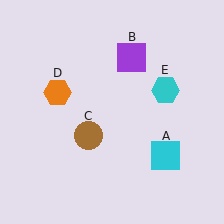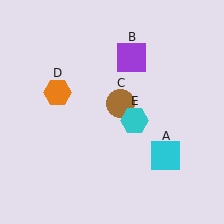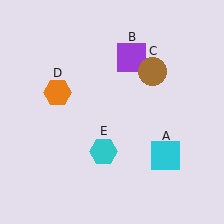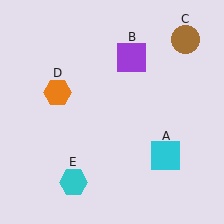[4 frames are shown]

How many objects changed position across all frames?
2 objects changed position: brown circle (object C), cyan hexagon (object E).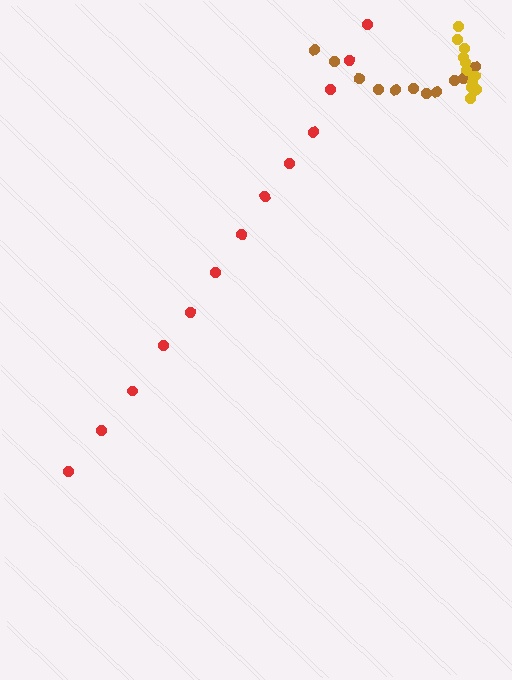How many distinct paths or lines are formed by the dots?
There are 3 distinct paths.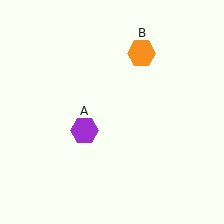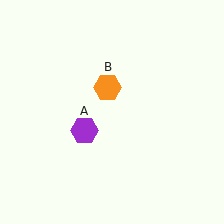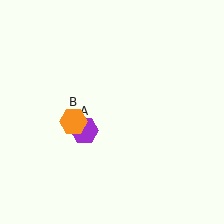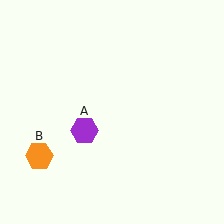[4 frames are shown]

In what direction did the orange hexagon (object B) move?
The orange hexagon (object B) moved down and to the left.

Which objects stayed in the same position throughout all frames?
Purple hexagon (object A) remained stationary.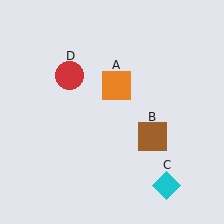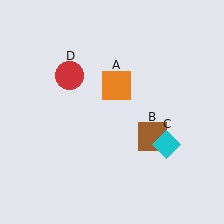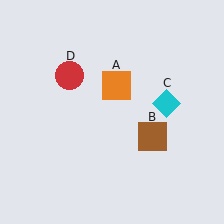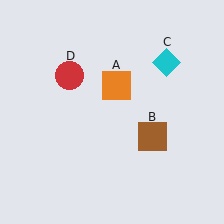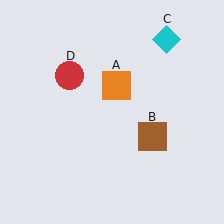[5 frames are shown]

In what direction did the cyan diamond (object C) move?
The cyan diamond (object C) moved up.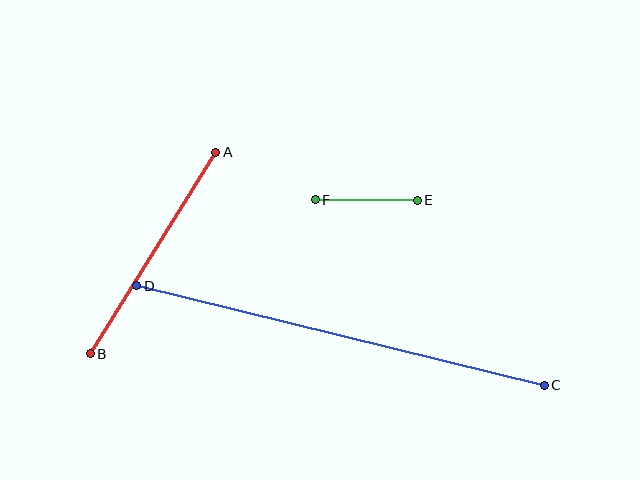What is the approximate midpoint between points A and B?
The midpoint is at approximately (153, 253) pixels.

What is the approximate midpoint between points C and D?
The midpoint is at approximately (341, 336) pixels.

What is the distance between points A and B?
The distance is approximately 237 pixels.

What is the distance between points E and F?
The distance is approximately 102 pixels.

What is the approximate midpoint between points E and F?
The midpoint is at approximately (366, 200) pixels.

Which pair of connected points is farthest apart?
Points C and D are farthest apart.